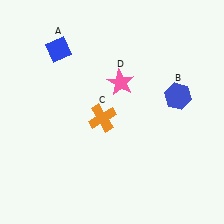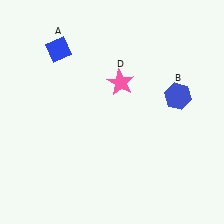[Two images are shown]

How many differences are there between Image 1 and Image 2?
There is 1 difference between the two images.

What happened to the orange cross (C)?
The orange cross (C) was removed in Image 2. It was in the bottom-left area of Image 1.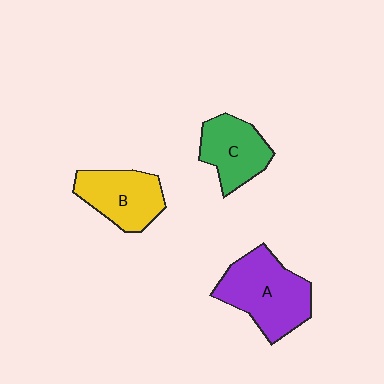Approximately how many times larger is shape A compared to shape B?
Approximately 1.3 times.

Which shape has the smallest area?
Shape C (green).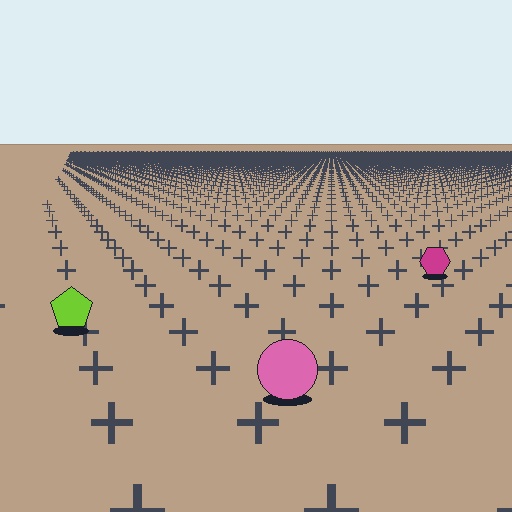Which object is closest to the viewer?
The pink circle is closest. The texture marks near it are larger and more spread out.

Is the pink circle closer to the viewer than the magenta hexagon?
Yes. The pink circle is closer — you can tell from the texture gradient: the ground texture is coarser near it.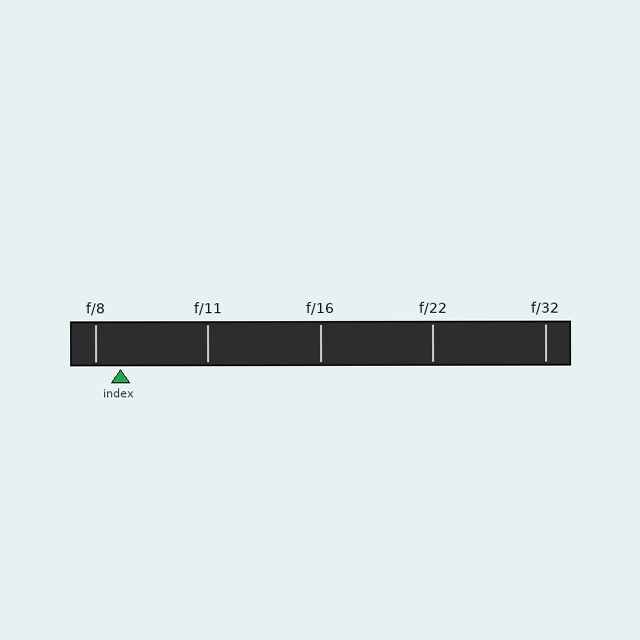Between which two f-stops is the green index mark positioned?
The index mark is between f/8 and f/11.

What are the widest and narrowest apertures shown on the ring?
The widest aperture shown is f/8 and the narrowest is f/32.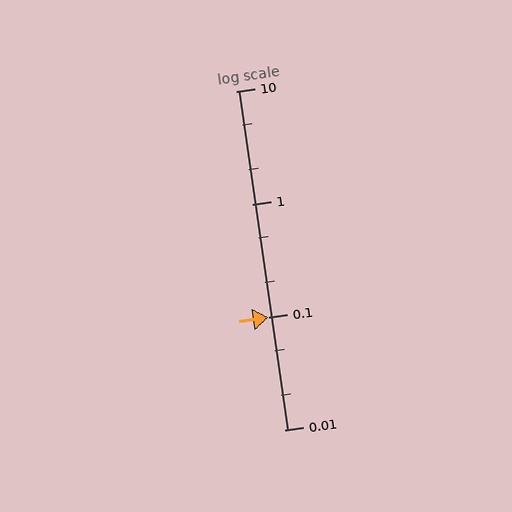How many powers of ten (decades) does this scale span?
The scale spans 3 decades, from 0.01 to 10.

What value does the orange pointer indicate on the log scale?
The pointer indicates approximately 0.1.